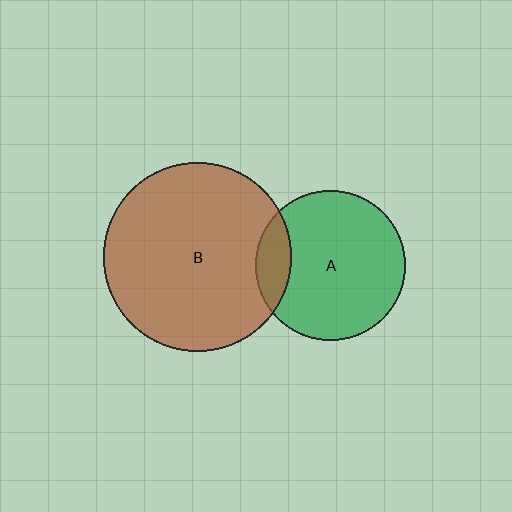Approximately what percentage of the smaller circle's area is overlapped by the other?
Approximately 15%.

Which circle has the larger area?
Circle B (brown).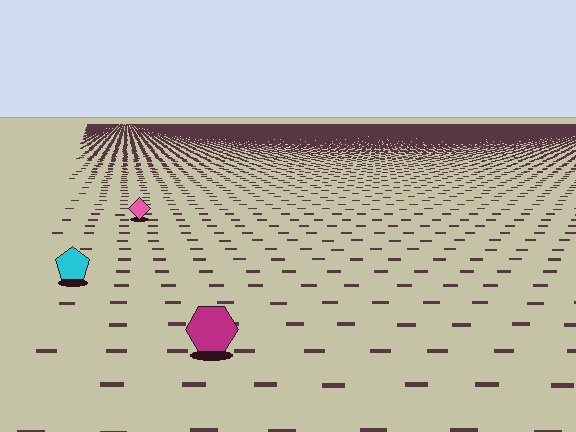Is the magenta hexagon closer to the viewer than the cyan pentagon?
Yes. The magenta hexagon is closer — you can tell from the texture gradient: the ground texture is coarser near it.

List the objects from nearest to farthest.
From nearest to farthest: the magenta hexagon, the cyan pentagon, the pink diamond.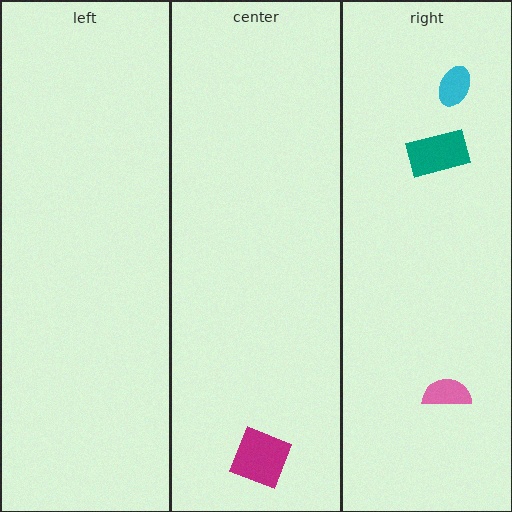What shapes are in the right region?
The cyan ellipse, the teal rectangle, the pink semicircle.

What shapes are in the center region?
The magenta square.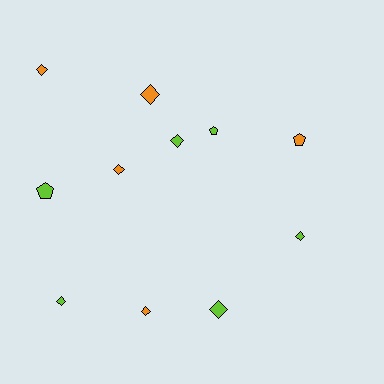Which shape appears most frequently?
Diamond, with 8 objects.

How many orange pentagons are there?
There is 1 orange pentagon.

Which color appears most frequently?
Lime, with 6 objects.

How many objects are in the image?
There are 11 objects.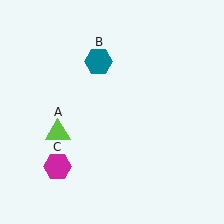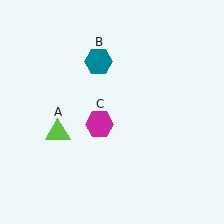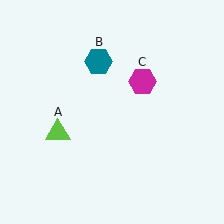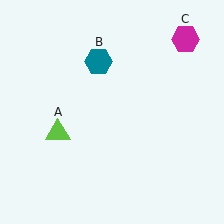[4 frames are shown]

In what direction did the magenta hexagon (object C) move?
The magenta hexagon (object C) moved up and to the right.